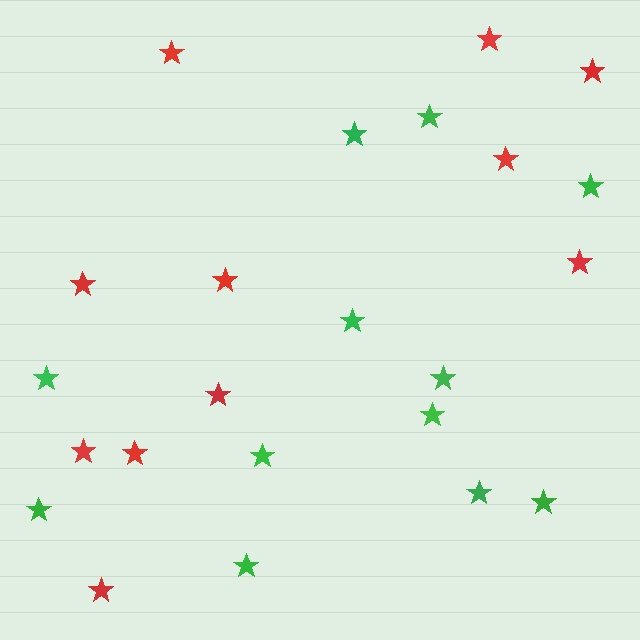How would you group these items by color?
There are 2 groups: one group of green stars (12) and one group of red stars (11).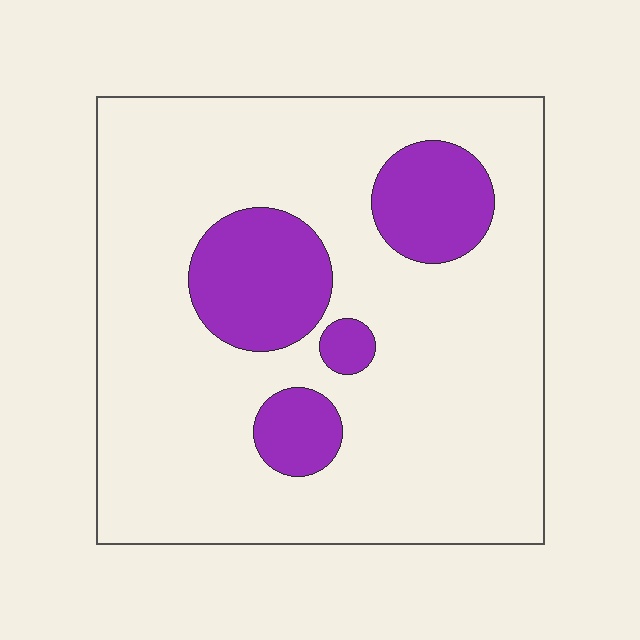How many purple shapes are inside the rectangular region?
4.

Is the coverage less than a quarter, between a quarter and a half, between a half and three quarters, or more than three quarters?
Less than a quarter.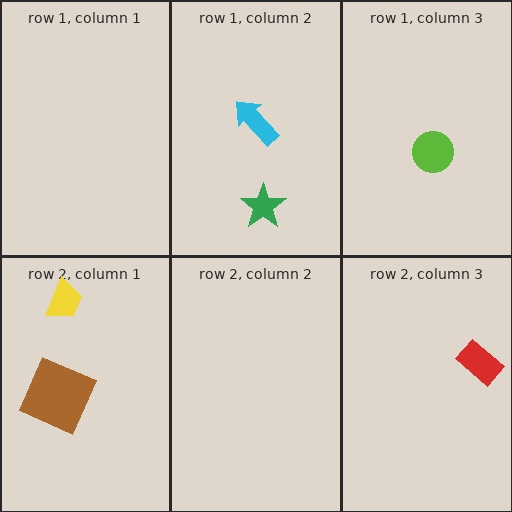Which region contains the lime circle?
The row 1, column 3 region.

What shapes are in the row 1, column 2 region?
The green star, the cyan arrow.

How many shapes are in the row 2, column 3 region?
1.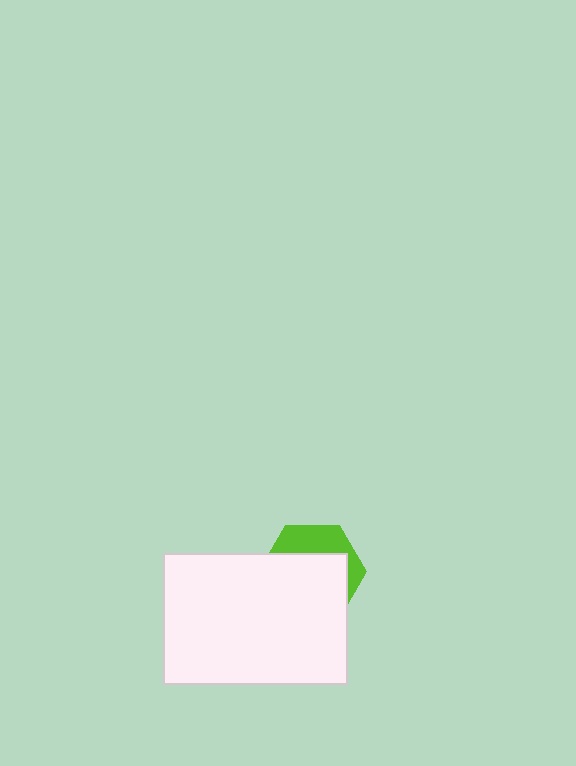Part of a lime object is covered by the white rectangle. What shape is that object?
It is a hexagon.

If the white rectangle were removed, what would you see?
You would see the complete lime hexagon.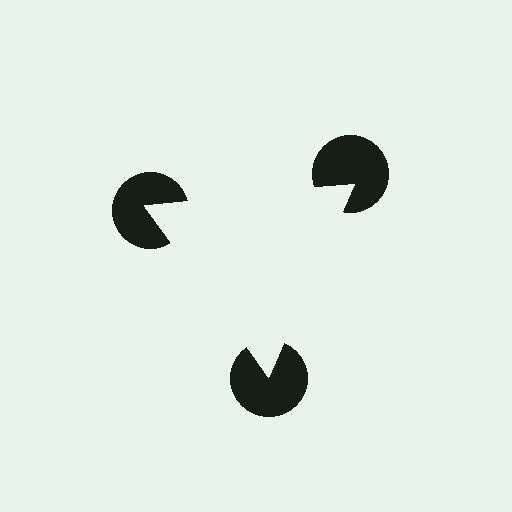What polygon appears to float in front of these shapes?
An illusory triangle — its edges are inferred from the aligned wedge cuts in the pac-man discs, not physically drawn.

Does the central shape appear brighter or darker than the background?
It typically appears slightly brighter than the background, even though no actual brightness change is drawn.